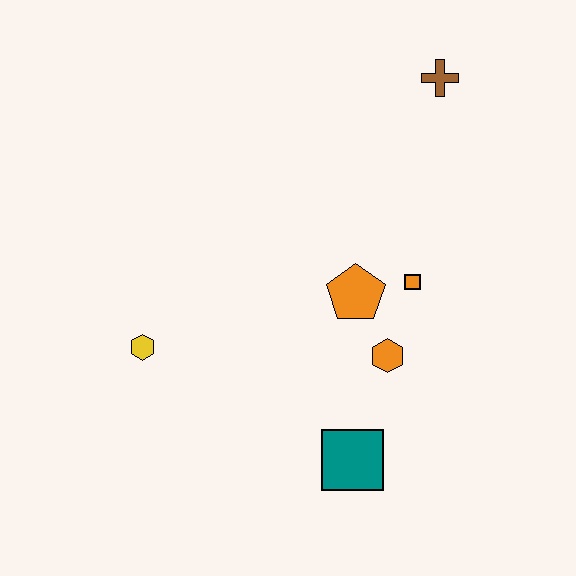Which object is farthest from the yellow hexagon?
The brown cross is farthest from the yellow hexagon.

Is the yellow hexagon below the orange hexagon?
No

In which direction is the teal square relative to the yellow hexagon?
The teal square is to the right of the yellow hexagon.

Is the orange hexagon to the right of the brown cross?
No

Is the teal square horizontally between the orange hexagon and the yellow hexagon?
Yes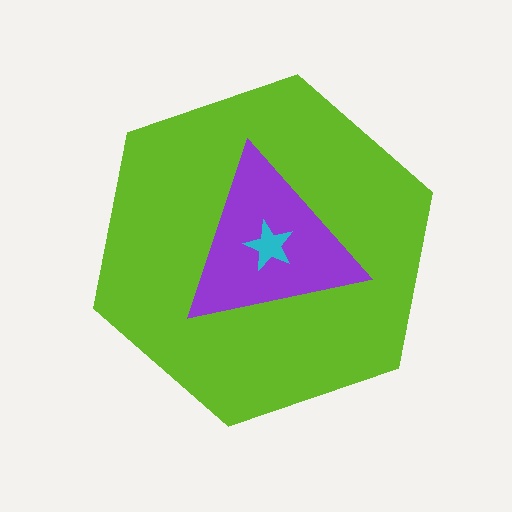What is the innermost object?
The cyan star.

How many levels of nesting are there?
3.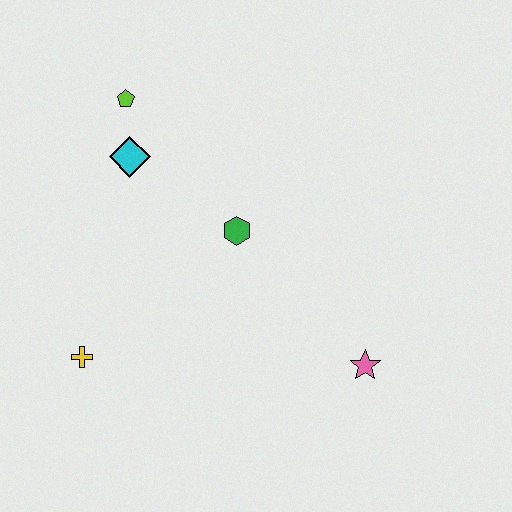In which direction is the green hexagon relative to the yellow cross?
The green hexagon is to the right of the yellow cross.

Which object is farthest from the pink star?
The lime pentagon is farthest from the pink star.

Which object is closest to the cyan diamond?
The lime pentagon is closest to the cyan diamond.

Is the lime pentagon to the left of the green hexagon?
Yes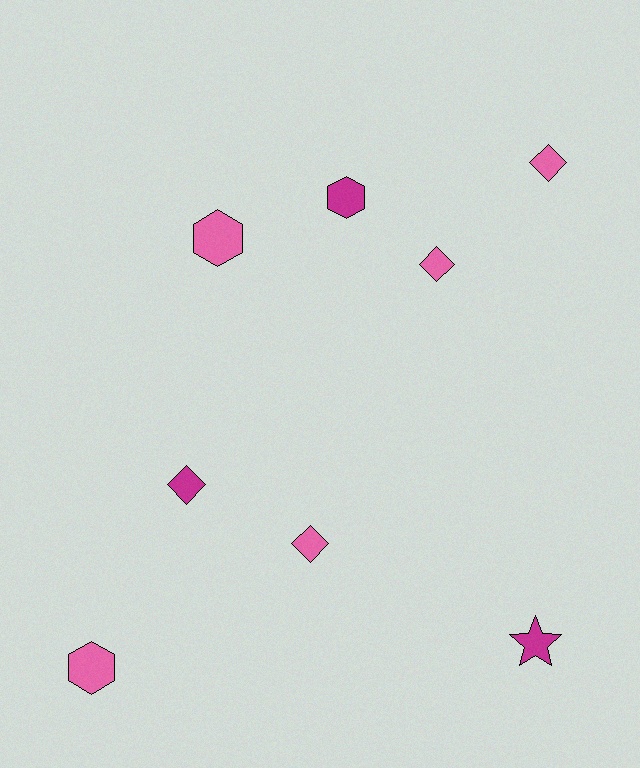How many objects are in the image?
There are 8 objects.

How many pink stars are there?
There are no pink stars.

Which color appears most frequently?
Pink, with 5 objects.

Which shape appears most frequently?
Diamond, with 4 objects.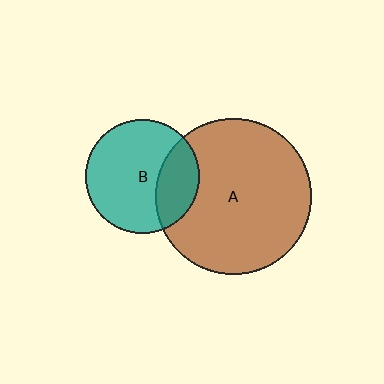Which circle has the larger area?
Circle A (brown).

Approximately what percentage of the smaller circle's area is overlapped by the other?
Approximately 30%.